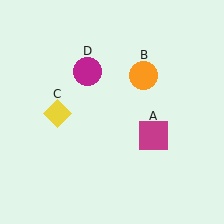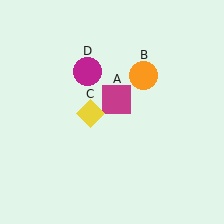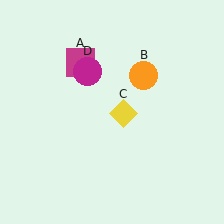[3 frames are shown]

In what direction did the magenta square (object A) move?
The magenta square (object A) moved up and to the left.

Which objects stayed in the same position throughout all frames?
Orange circle (object B) and magenta circle (object D) remained stationary.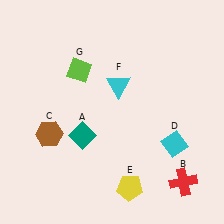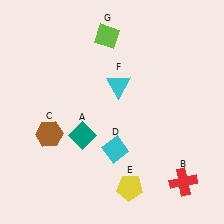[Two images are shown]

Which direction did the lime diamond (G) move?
The lime diamond (G) moved up.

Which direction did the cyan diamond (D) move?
The cyan diamond (D) moved left.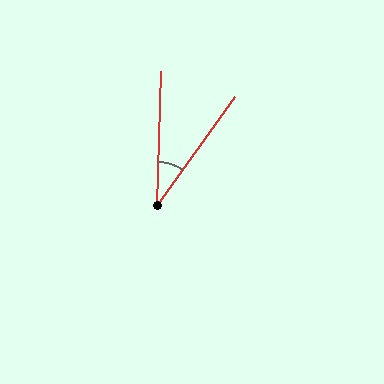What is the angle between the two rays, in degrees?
Approximately 34 degrees.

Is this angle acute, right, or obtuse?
It is acute.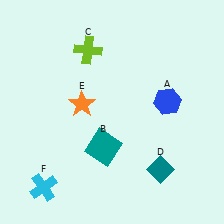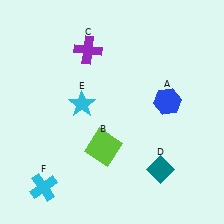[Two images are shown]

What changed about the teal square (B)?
In Image 1, B is teal. In Image 2, it changed to lime.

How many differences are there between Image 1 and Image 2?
There are 3 differences between the two images.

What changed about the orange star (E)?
In Image 1, E is orange. In Image 2, it changed to cyan.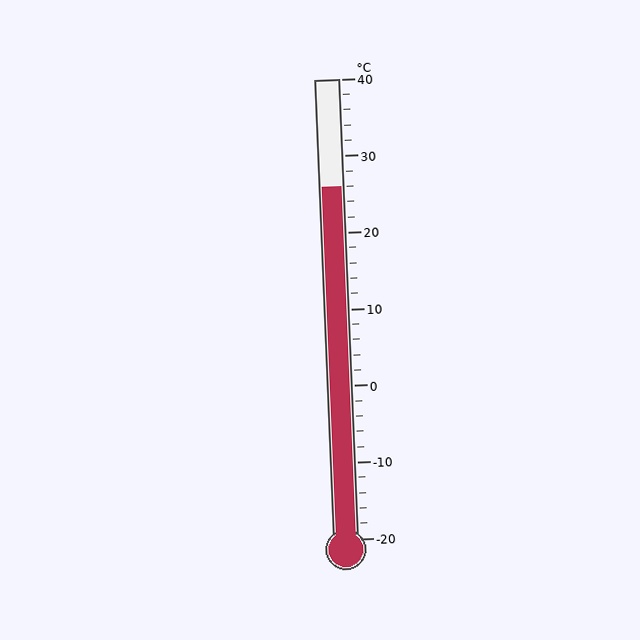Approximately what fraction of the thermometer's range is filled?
The thermometer is filled to approximately 75% of its range.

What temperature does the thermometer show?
The thermometer shows approximately 26°C.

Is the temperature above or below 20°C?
The temperature is above 20°C.